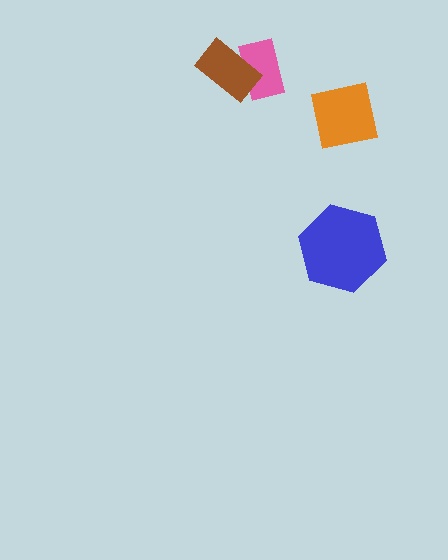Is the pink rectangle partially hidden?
Yes, it is partially covered by another shape.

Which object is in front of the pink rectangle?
The brown rectangle is in front of the pink rectangle.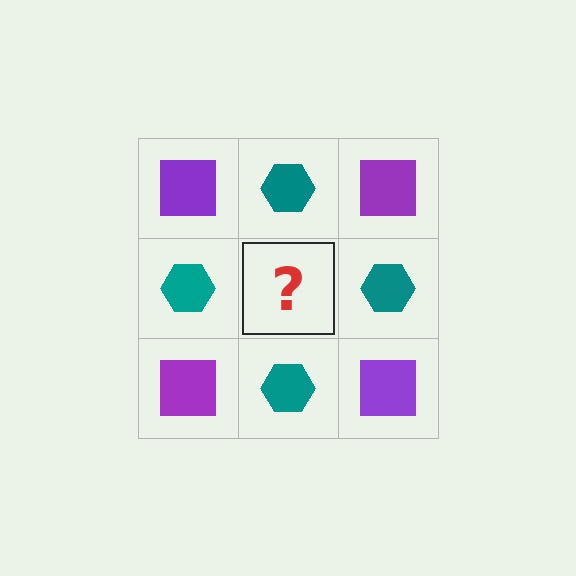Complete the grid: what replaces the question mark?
The question mark should be replaced with a purple square.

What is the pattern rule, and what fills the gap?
The rule is that it alternates purple square and teal hexagon in a checkerboard pattern. The gap should be filled with a purple square.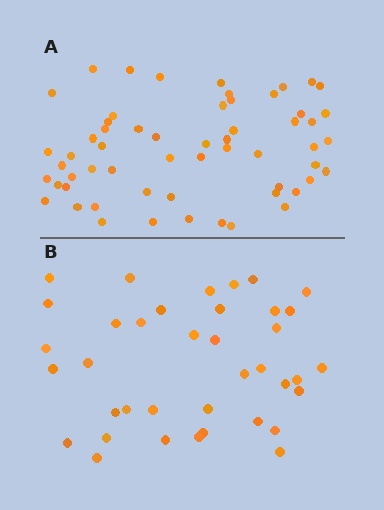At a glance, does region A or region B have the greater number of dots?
Region A (the top region) has more dots.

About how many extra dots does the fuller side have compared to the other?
Region A has approximately 20 more dots than region B.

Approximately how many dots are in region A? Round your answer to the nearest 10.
About 60 dots. (The exact count is 58, which rounds to 60.)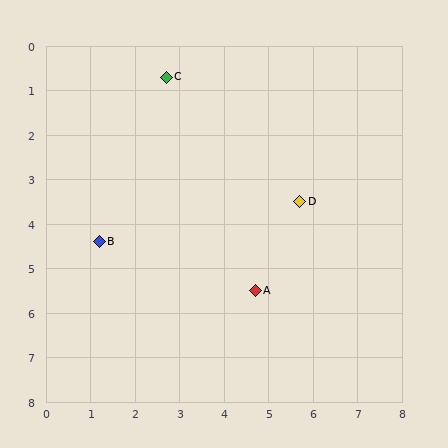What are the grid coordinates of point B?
Point B is at approximately (1.2, 4.4).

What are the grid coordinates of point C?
Point C is at approximately (2.7, 0.7).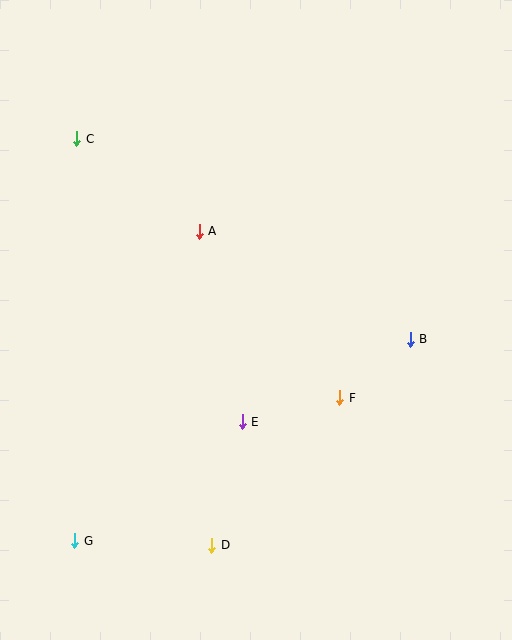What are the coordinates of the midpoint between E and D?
The midpoint between E and D is at (227, 483).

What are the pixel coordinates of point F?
Point F is at (340, 398).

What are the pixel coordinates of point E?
Point E is at (242, 422).